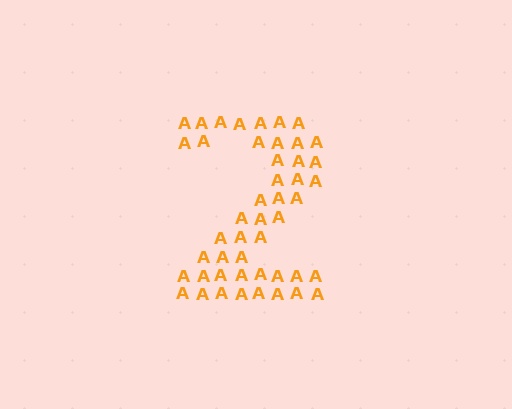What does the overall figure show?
The overall figure shows the digit 2.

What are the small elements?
The small elements are letter A's.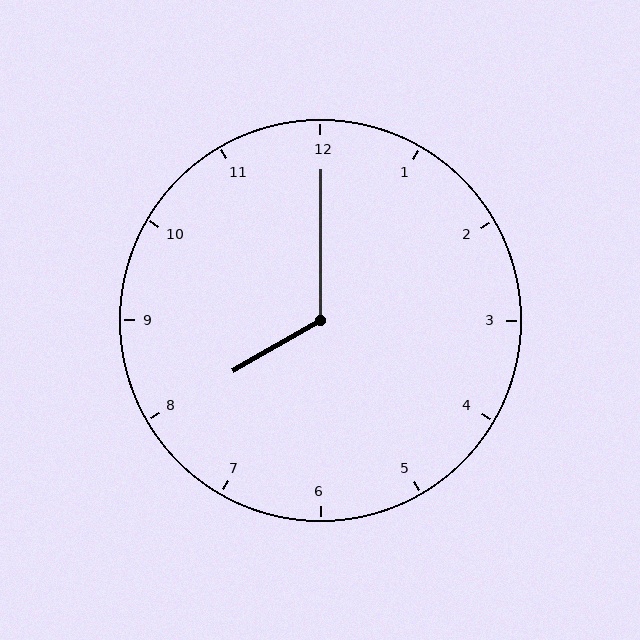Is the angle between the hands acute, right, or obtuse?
It is obtuse.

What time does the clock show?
8:00.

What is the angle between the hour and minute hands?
Approximately 120 degrees.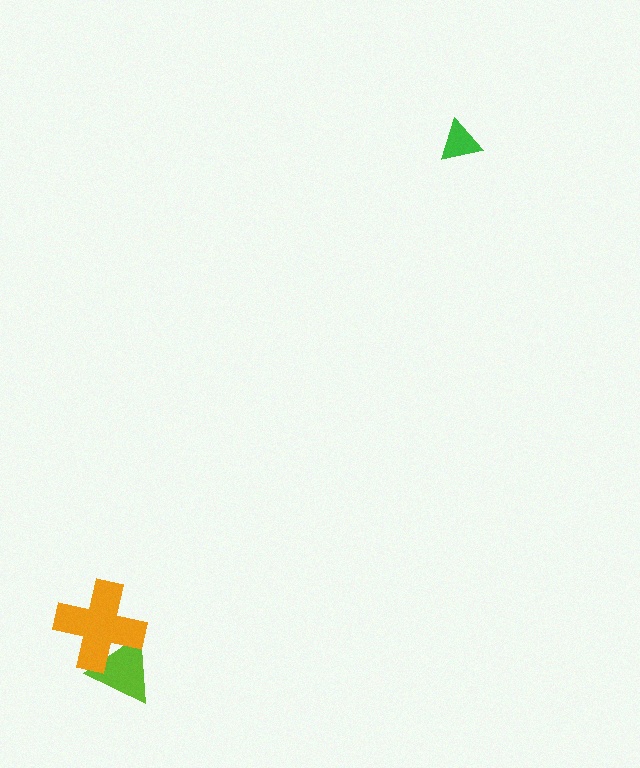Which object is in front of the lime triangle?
The orange cross is in front of the lime triangle.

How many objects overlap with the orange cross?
1 object overlaps with the orange cross.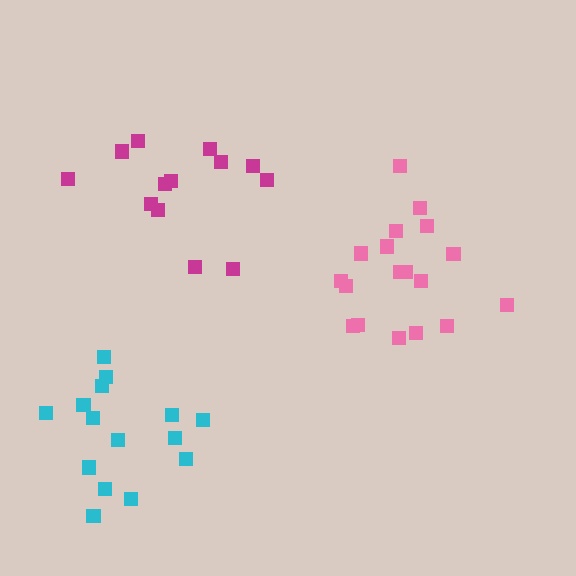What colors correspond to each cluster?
The clusters are colored: pink, cyan, magenta.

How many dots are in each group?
Group 1: 18 dots, Group 2: 15 dots, Group 3: 13 dots (46 total).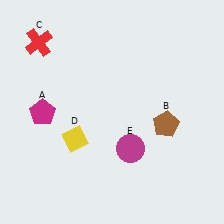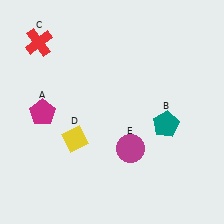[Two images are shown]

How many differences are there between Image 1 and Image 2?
There is 1 difference between the two images.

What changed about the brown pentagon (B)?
In Image 1, B is brown. In Image 2, it changed to teal.